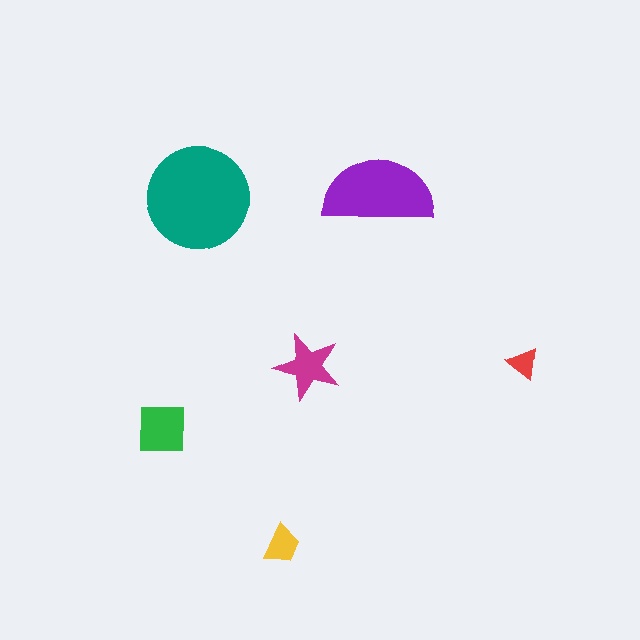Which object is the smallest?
The red triangle.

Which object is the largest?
The teal circle.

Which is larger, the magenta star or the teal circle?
The teal circle.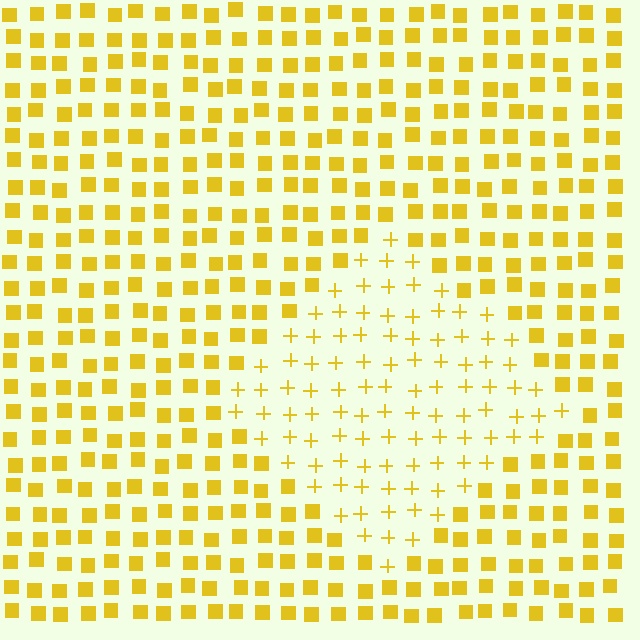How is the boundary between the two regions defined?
The boundary is defined by a change in element shape: plus signs inside vs. squares outside. All elements share the same color and spacing.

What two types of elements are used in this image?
The image uses plus signs inside the diamond region and squares outside it.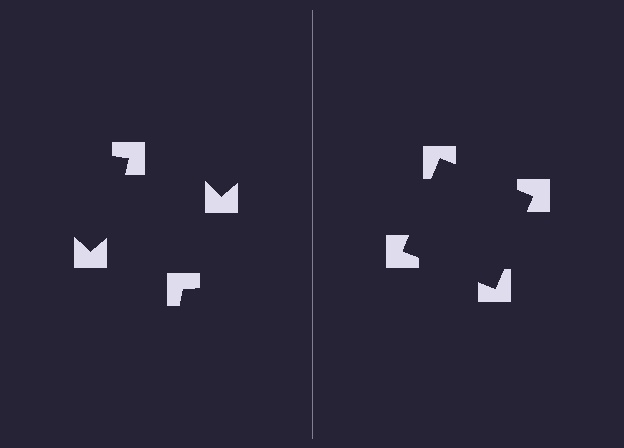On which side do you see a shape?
An illusory square appears on the right side. On the left side the wedge cuts are rotated, so no coherent shape forms.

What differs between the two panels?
The notched squares are positioned identically on both sides; only the wedge orientations differ. On the right they align to a square; on the left they are misaligned.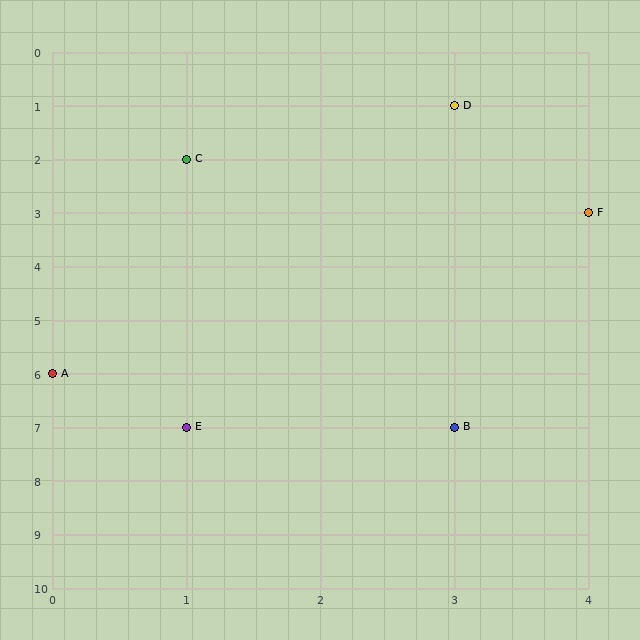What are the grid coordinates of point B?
Point B is at grid coordinates (3, 7).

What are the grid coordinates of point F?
Point F is at grid coordinates (4, 3).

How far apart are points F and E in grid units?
Points F and E are 3 columns and 4 rows apart (about 5.0 grid units diagonally).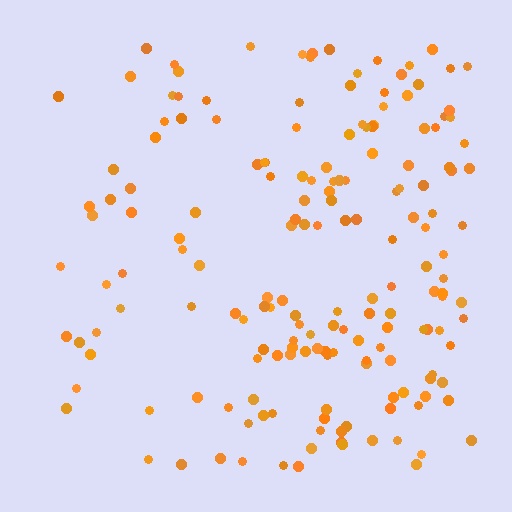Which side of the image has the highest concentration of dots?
The right.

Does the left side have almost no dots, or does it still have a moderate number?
Still a moderate number, just noticeably fewer than the right.